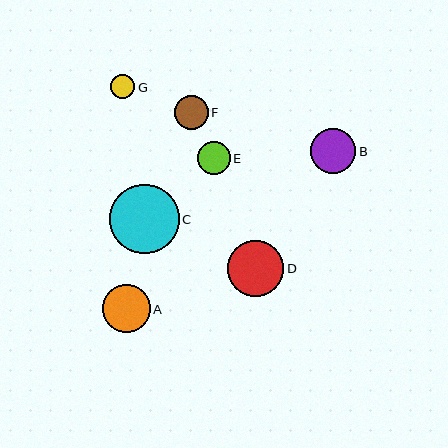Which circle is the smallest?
Circle G is the smallest with a size of approximately 24 pixels.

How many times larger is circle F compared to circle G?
Circle F is approximately 1.4 times the size of circle G.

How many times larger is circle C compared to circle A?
Circle C is approximately 1.5 times the size of circle A.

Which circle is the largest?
Circle C is the largest with a size of approximately 70 pixels.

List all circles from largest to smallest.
From largest to smallest: C, D, A, B, F, E, G.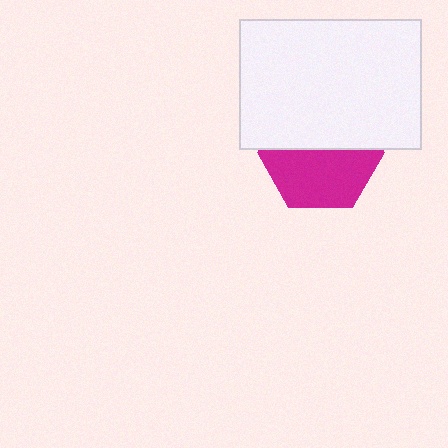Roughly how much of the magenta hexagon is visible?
About half of it is visible (roughly 54%).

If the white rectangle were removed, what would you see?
You would see the complete magenta hexagon.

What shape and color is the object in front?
The object in front is a white rectangle.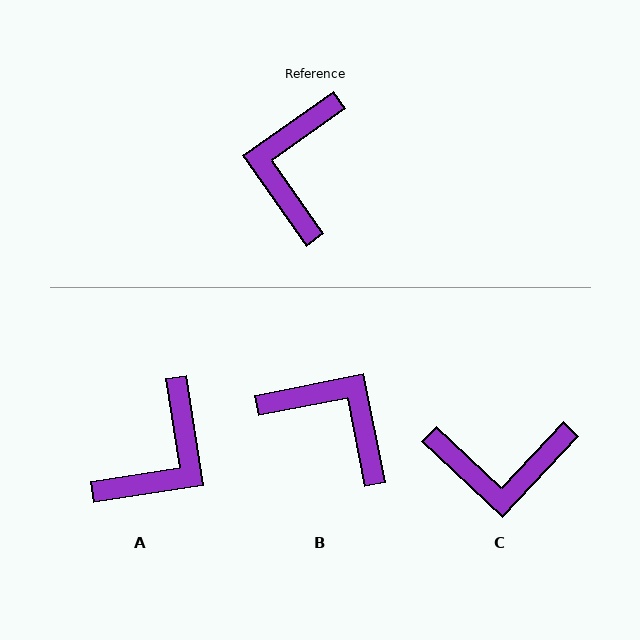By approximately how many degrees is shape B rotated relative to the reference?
Approximately 114 degrees clockwise.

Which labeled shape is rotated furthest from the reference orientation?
A, about 154 degrees away.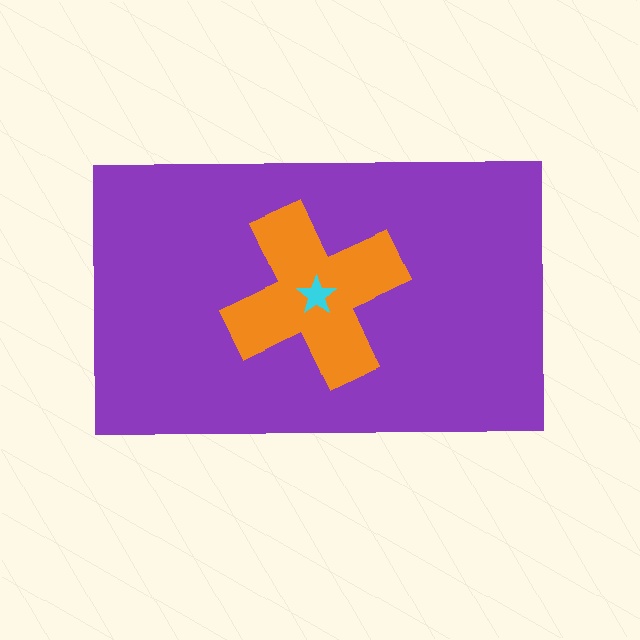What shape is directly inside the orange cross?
The cyan star.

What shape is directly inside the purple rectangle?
The orange cross.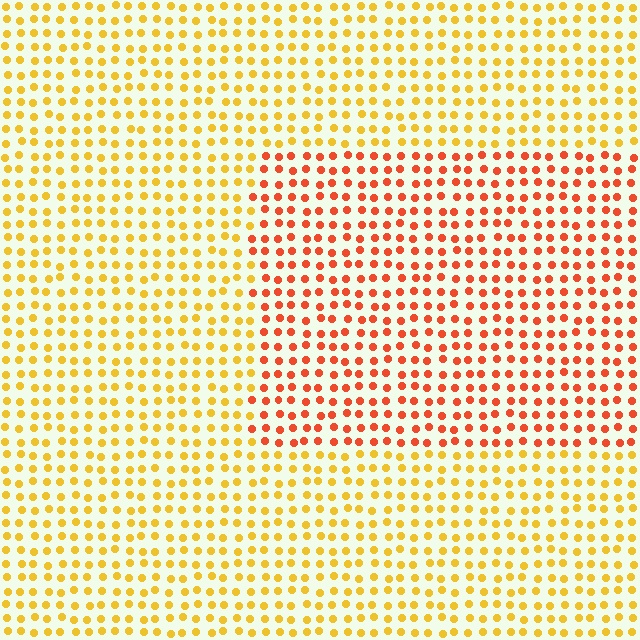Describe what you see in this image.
The image is filled with small yellow elements in a uniform arrangement. A rectangle-shaped region is visible where the elements are tinted to a slightly different hue, forming a subtle color boundary.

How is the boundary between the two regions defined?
The boundary is defined purely by a slight shift in hue (about 37 degrees). Spacing, size, and orientation are identical on both sides.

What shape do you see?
I see a rectangle.